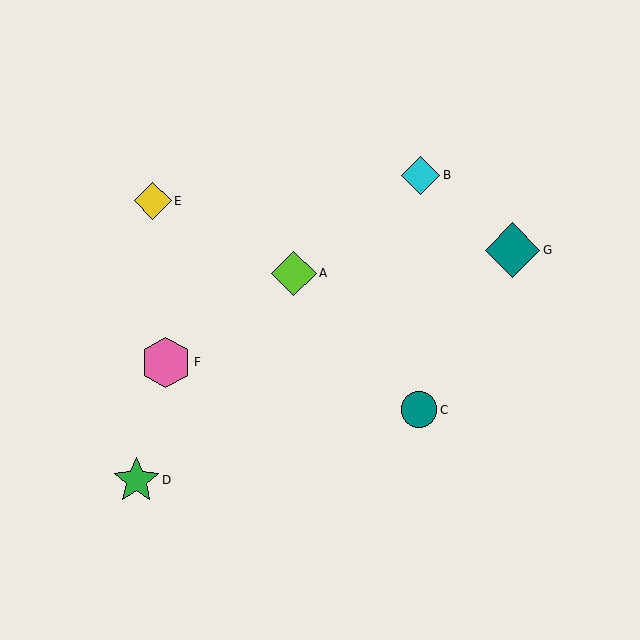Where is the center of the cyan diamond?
The center of the cyan diamond is at (421, 175).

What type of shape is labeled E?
Shape E is a yellow diamond.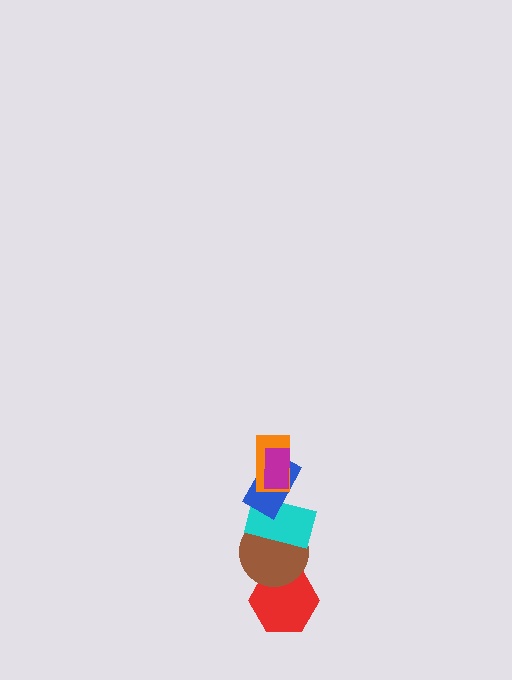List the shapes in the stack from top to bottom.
From top to bottom: the magenta rectangle, the orange rectangle, the blue rectangle, the cyan rectangle, the brown circle, the red hexagon.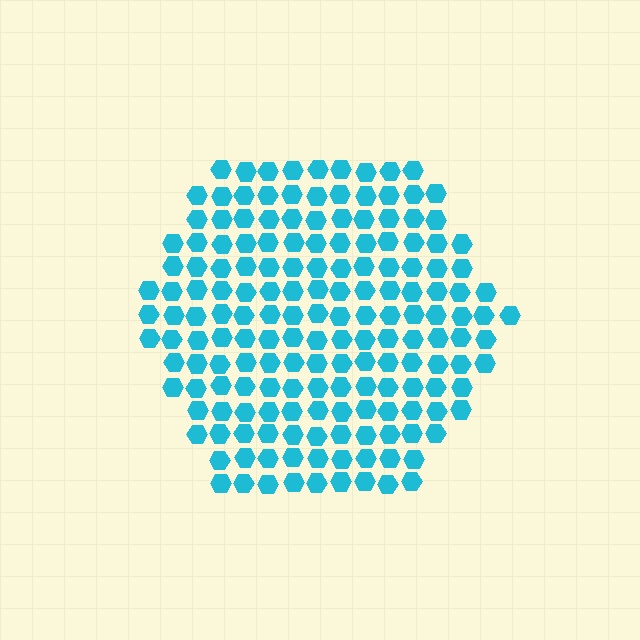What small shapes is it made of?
It is made of small hexagons.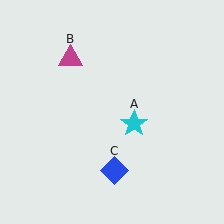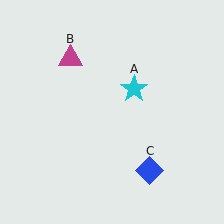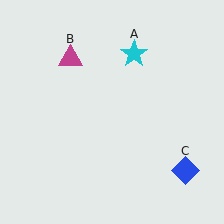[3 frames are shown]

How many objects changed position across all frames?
2 objects changed position: cyan star (object A), blue diamond (object C).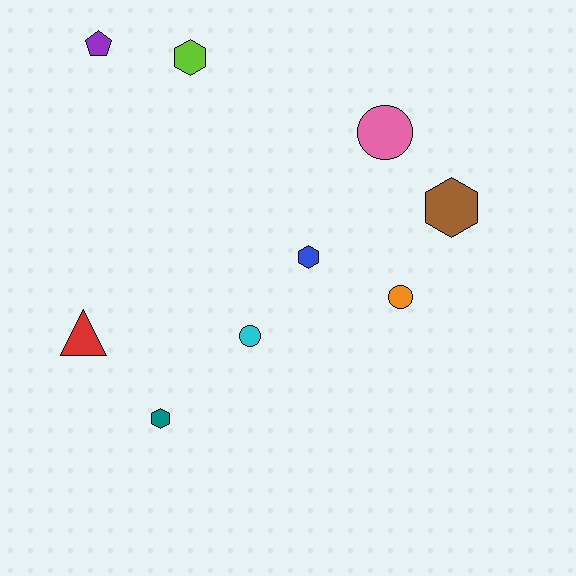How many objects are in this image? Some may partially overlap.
There are 9 objects.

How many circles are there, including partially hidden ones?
There are 3 circles.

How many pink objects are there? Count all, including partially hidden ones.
There is 1 pink object.